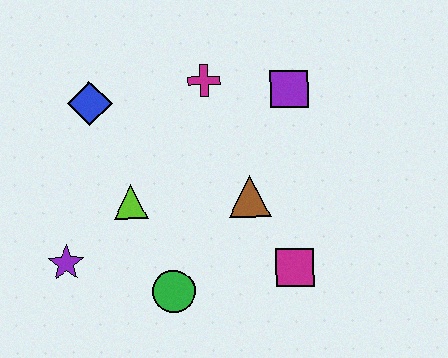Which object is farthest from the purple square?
The purple star is farthest from the purple square.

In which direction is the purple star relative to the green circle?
The purple star is to the left of the green circle.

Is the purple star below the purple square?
Yes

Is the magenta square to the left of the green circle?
No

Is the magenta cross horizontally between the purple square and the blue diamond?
Yes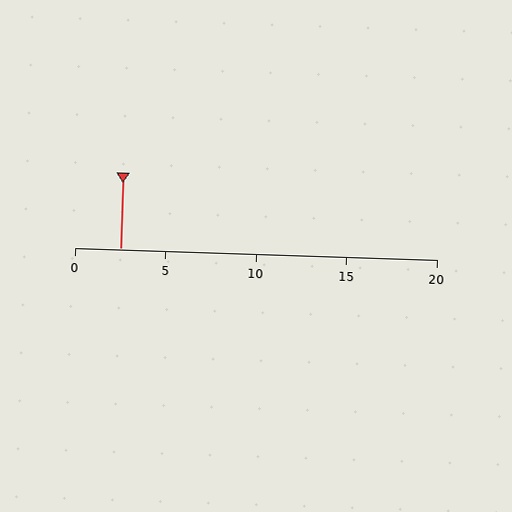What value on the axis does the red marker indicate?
The marker indicates approximately 2.5.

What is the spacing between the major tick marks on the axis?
The major ticks are spaced 5 apart.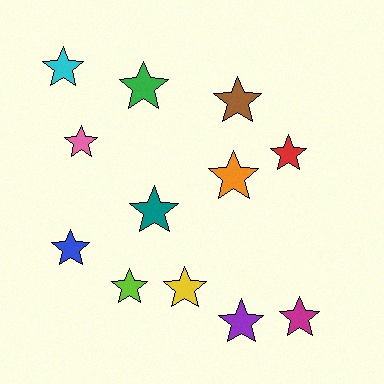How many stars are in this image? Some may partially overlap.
There are 12 stars.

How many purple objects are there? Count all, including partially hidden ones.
There is 1 purple object.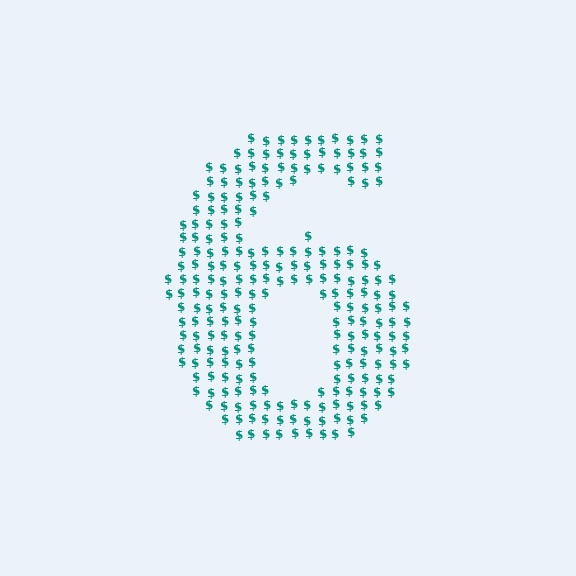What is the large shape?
The large shape is the digit 6.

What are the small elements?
The small elements are dollar signs.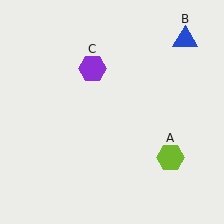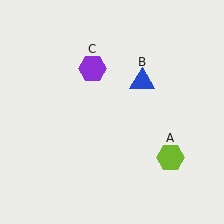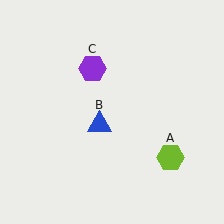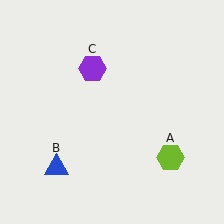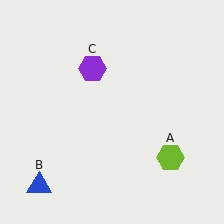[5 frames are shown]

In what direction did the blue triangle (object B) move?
The blue triangle (object B) moved down and to the left.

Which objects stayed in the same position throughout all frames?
Lime hexagon (object A) and purple hexagon (object C) remained stationary.